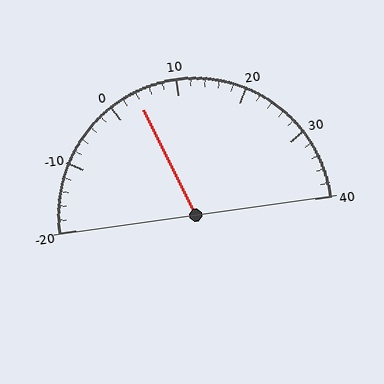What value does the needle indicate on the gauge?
The needle indicates approximately 4.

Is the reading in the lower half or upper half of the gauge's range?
The reading is in the lower half of the range (-20 to 40).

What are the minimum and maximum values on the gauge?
The gauge ranges from -20 to 40.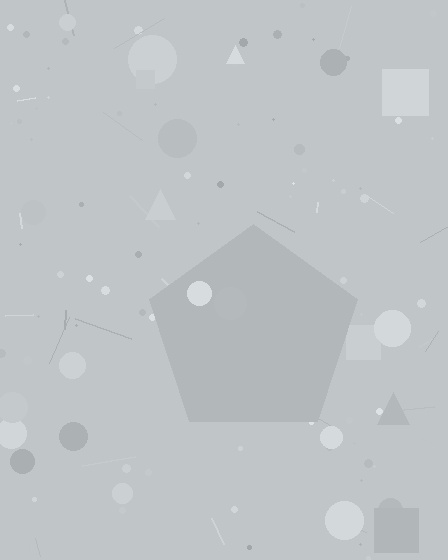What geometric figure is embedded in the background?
A pentagon is embedded in the background.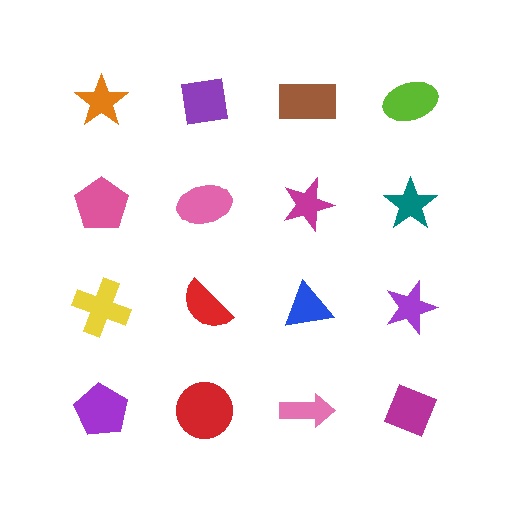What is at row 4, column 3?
A pink arrow.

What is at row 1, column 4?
A lime ellipse.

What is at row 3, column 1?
A yellow cross.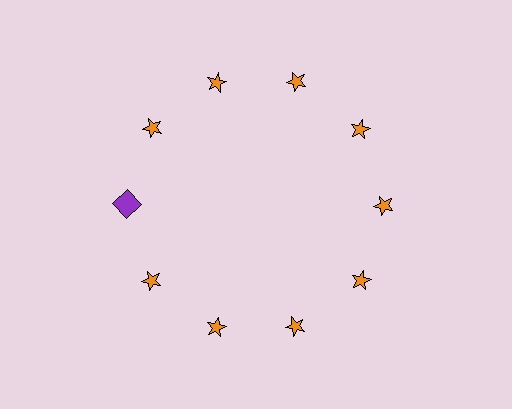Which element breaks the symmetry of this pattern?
The purple square at roughly the 9 o'clock position breaks the symmetry. All other shapes are orange stars.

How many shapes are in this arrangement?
There are 10 shapes arranged in a ring pattern.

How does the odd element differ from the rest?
It differs in both color (purple instead of orange) and shape (square instead of star).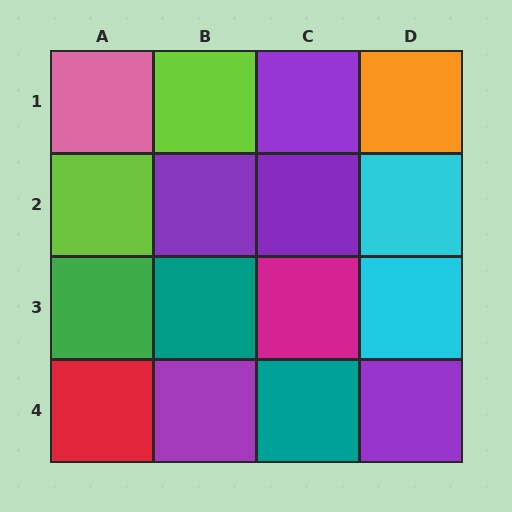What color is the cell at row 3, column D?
Cyan.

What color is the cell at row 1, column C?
Purple.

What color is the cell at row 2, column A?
Lime.